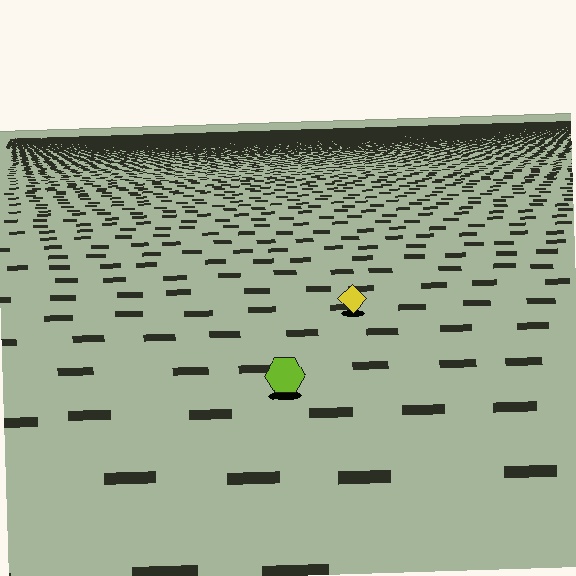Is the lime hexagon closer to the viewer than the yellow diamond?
Yes. The lime hexagon is closer — you can tell from the texture gradient: the ground texture is coarser near it.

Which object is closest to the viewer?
The lime hexagon is closest. The texture marks near it are larger and more spread out.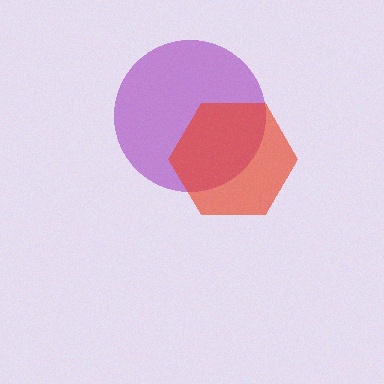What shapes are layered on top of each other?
The layered shapes are: a purple circle, a red hexagon.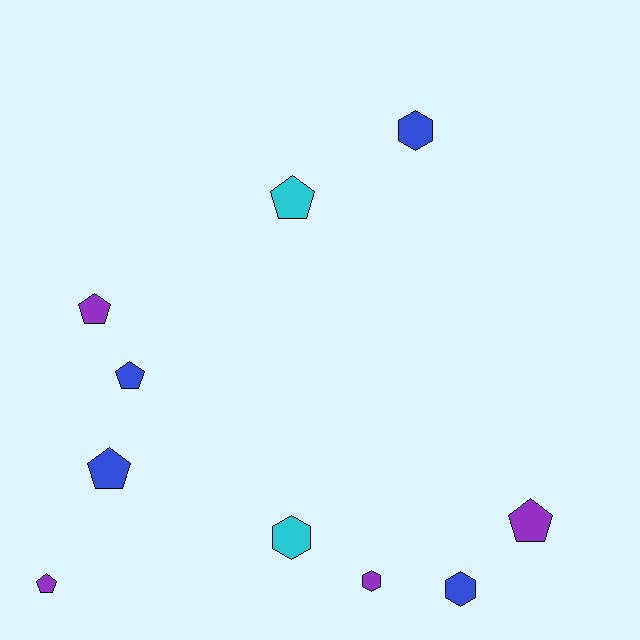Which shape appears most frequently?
Pentagon, with 6 objects.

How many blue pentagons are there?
There are 2 blue pentagons.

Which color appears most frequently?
Blue, with 4 objects.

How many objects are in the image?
There are 10 objects.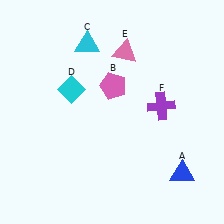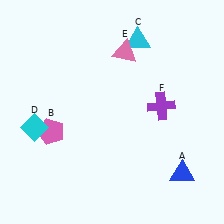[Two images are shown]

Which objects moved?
The objects that moved are: the pink pentagon (B), the cyan triangle (C), the cyan diamond (D).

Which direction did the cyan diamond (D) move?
The cyan diamond (D) moved down.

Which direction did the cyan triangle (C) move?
The cyan triangle (C) moved right.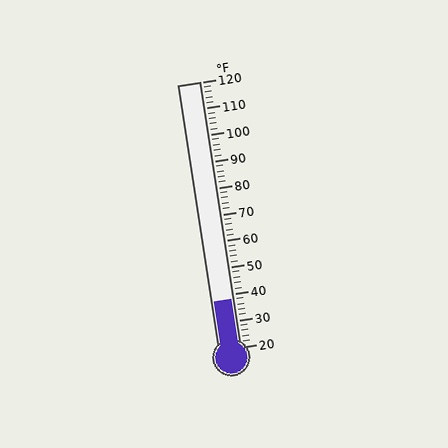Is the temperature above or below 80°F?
The temperature is below 80°F.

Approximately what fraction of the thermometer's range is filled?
The thermometer is filled to approximately 20% of its range.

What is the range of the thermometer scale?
The thermometer scale ranges from 20°F to 120°F.